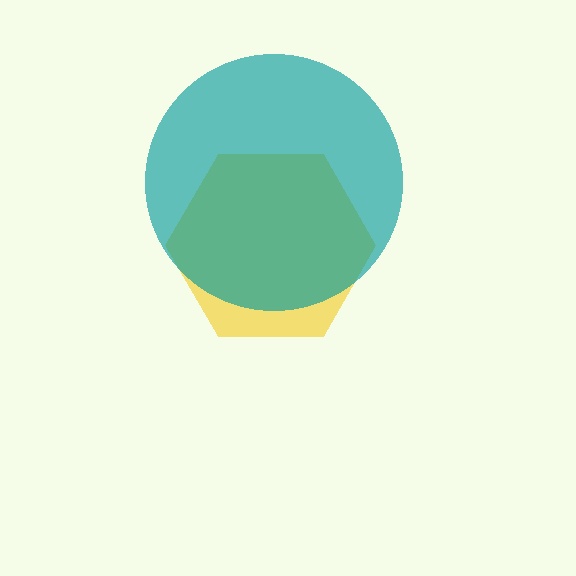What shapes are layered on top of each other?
The layered shapes are: a yellow hexagon, a teal circle.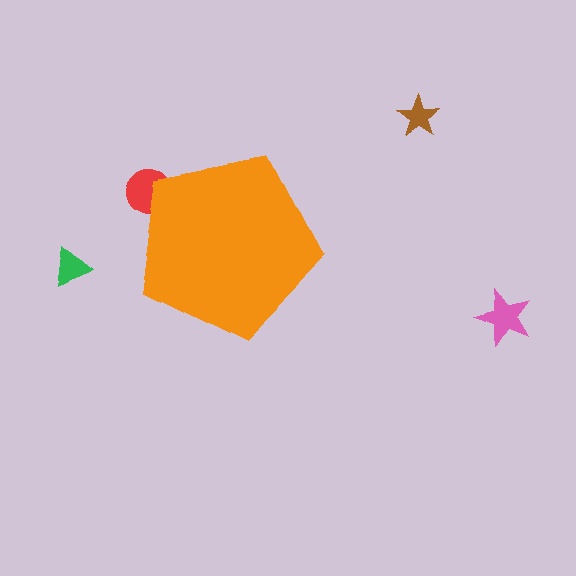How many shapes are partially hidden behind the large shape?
1 shape is partially hidden.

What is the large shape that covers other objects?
An orange pentagon.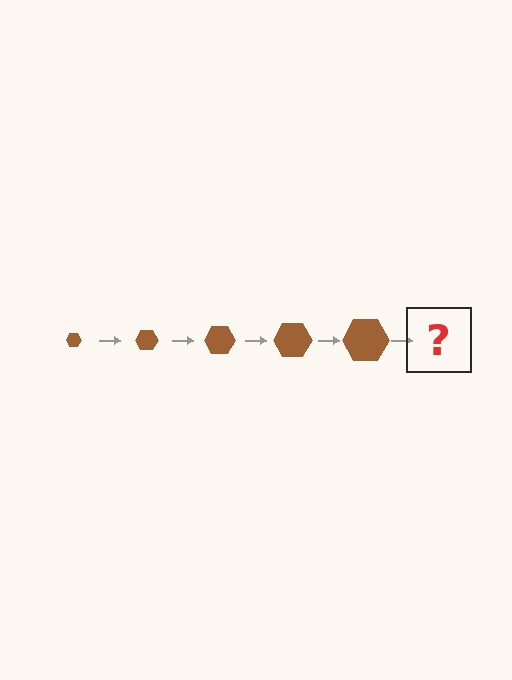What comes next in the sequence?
The next element should be a brown hexagon, larger than the previous one.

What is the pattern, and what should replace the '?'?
The pattern is that the hexagon gets progressively larger each step. The '?' should be a brown hexagon, larger than the previous one.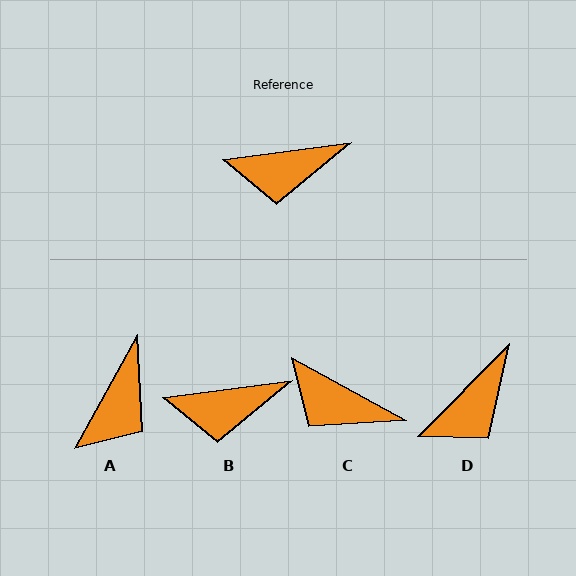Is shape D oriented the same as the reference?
No, it is off by about 38 degrees.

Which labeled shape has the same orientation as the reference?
B.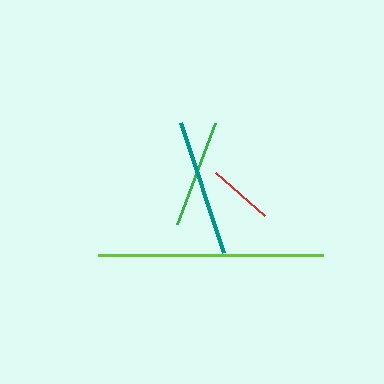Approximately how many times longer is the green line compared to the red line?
The green line is approximately 1.6 times the length of the red line.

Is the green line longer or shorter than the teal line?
The teal line is longer than the green line.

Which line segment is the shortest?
The red line is the shortest at approximately 66 pixels.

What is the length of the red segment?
The red segment is approximately 66 pixels long.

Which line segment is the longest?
The lime line is the longest at approximately 224 pixels.